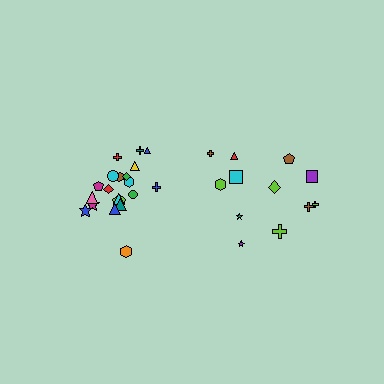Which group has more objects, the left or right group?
The left group.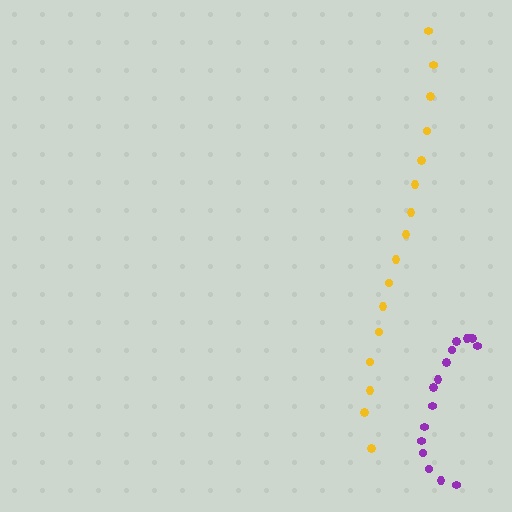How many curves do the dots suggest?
There are 2 distinct paths.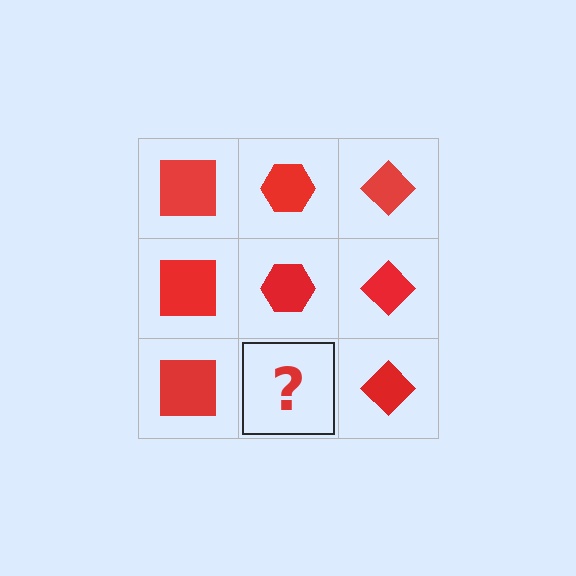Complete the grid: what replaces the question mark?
The question mark should be replaced with a red hexagon.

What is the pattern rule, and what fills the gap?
The rule is that each column has a consistent shape. The gap should be filled with a red hexagon.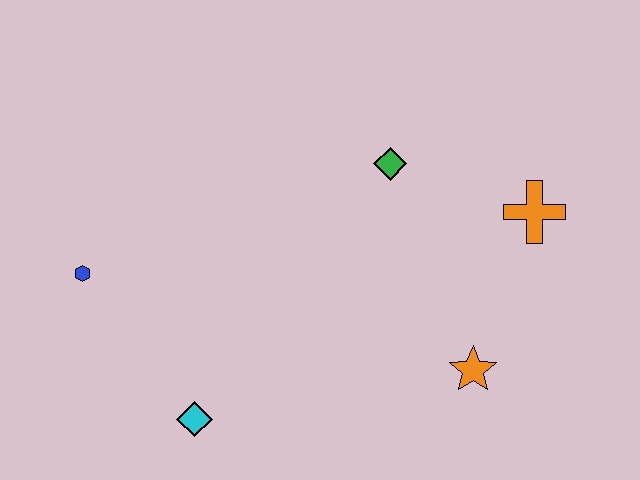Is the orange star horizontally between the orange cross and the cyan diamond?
Yes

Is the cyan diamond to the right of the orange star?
No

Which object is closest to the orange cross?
The green diamond is closest to the orange cross.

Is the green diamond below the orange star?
No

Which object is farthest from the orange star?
The blue hexagon is farthest from the orange star.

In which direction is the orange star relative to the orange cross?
The orange star is below the orange cross.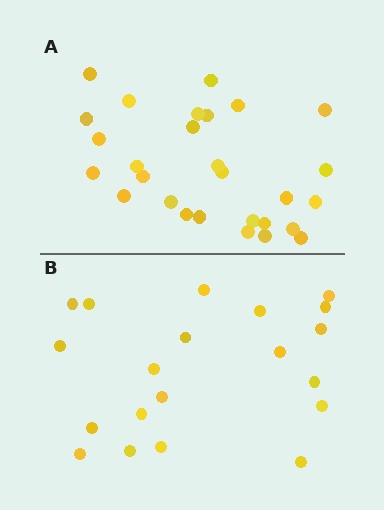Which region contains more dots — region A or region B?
Region A (the top region) has more dots.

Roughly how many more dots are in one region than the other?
Region A has roughly 8 or so more dots than region B.